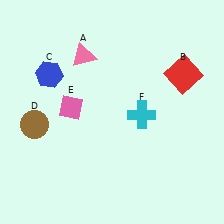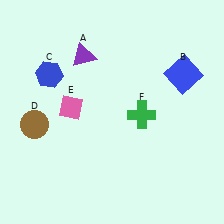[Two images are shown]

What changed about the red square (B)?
In Image 1, B is red. In Image 2, it changed to blue.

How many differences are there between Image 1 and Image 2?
There are 3 differences between the two images.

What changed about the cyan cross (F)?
In Image 1, F is cyan. In Image 2, it changed to green.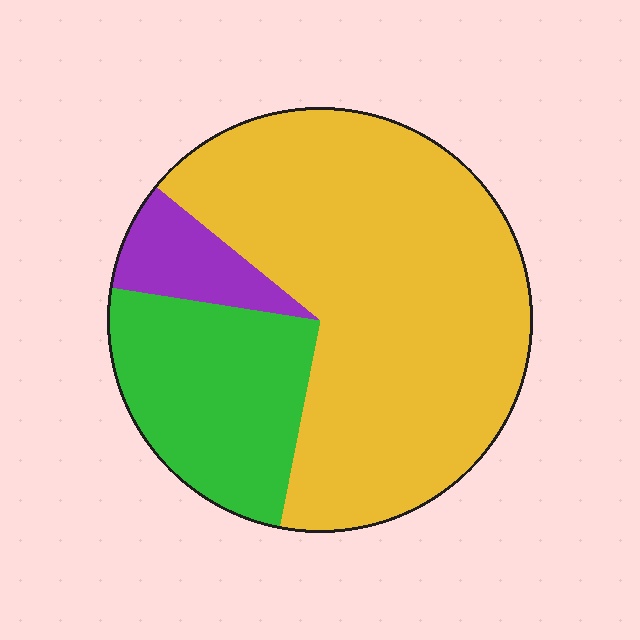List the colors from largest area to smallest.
From largest to smallest: yellow, green, purple.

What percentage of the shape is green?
Green covers around 25% of the shape.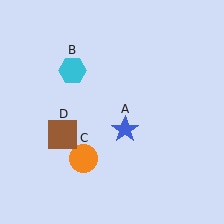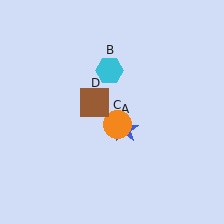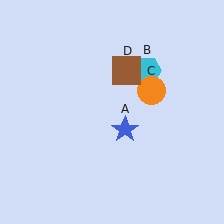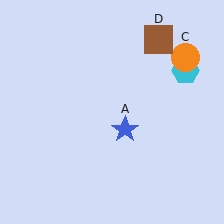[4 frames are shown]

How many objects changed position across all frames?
3 objects changed position: cyan hexagon (object B), orange circle (object C), brown square (object D).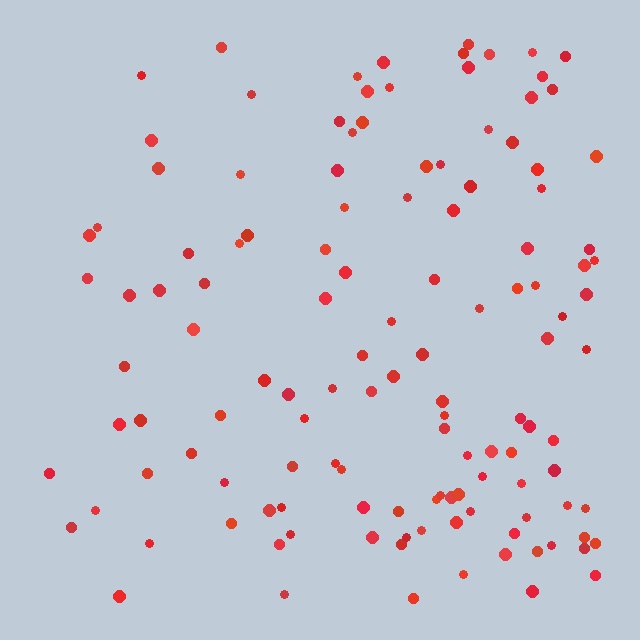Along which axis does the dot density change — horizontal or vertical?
Horizontal.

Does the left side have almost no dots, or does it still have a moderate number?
Still a moderate number, just noticeably fewer than the right.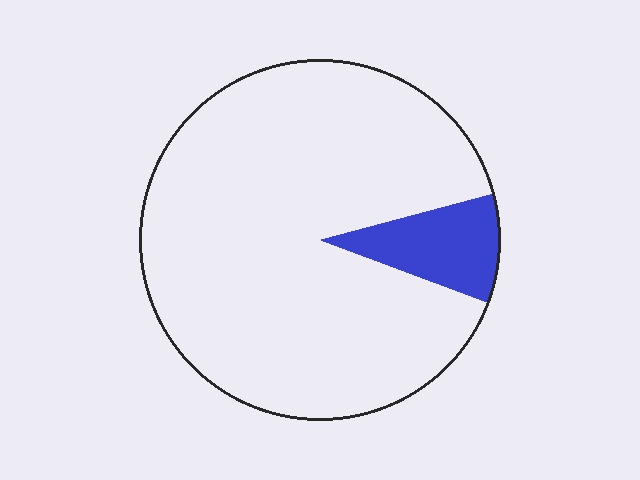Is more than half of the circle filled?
No.